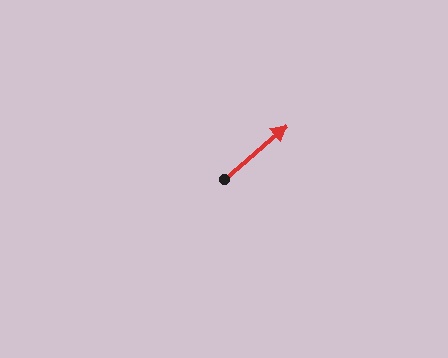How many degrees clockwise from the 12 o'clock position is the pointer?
Approximately 49 degrees.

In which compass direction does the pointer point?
Northeast.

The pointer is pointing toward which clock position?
Roughly 2 o'clock.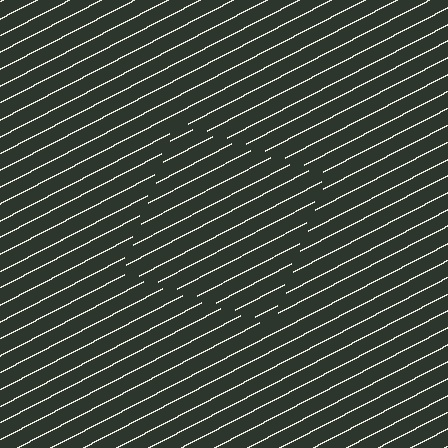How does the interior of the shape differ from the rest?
The interior of the shape contains the same grating, shifted by half a period — the contour is defined by the phase discontinuity where line-ends from the inner and outer gratings abut.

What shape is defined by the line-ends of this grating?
An illusory square. The interior of the shape contains the same grating, shifted by half a period — the contour is defined by the phase discontinuity where line-ends from the inner and outer gratings abut.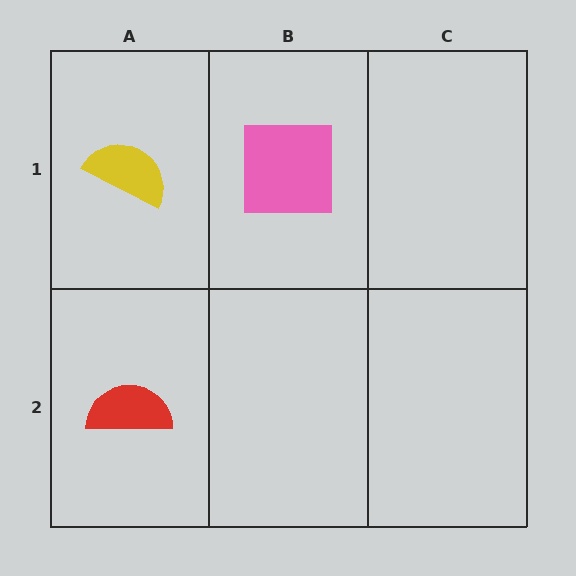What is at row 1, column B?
A pink square.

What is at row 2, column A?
A red semicircle.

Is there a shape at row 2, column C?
No, that cell is empty.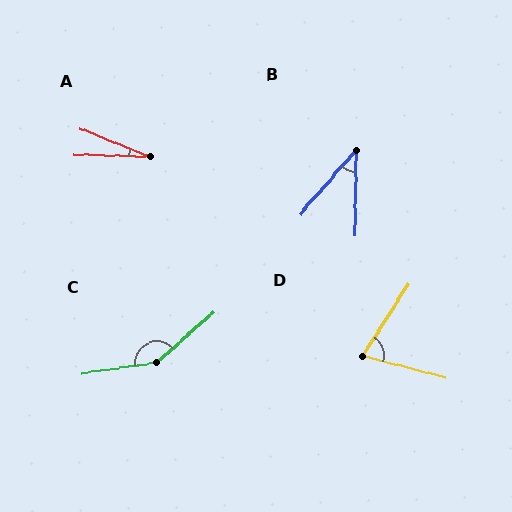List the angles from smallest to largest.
A (20°), B (40°), D (73°), C (146°).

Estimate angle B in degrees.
Approximately 40 degrees.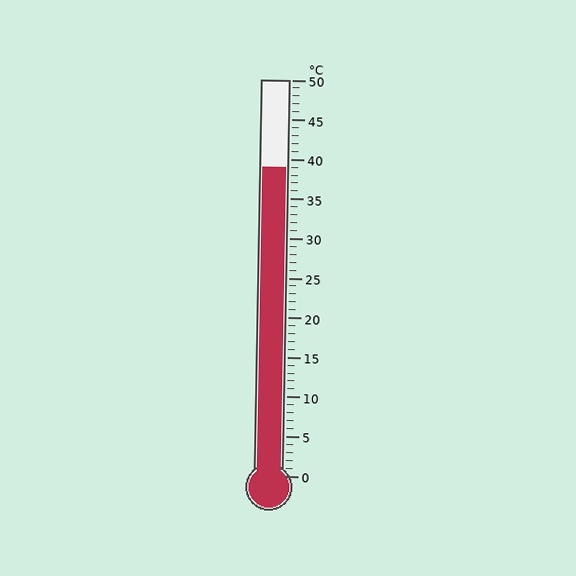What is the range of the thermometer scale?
The thermometer scale ranges from 0°C to 50°C.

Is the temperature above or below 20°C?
The temperature is above 20°C.